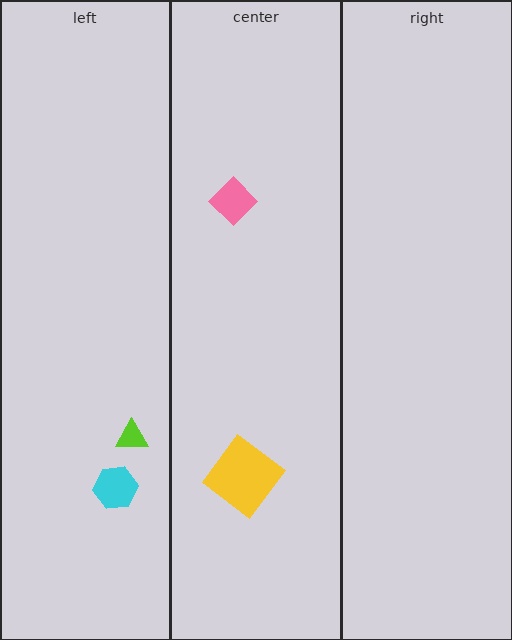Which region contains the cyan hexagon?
The left region.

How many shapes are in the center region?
2.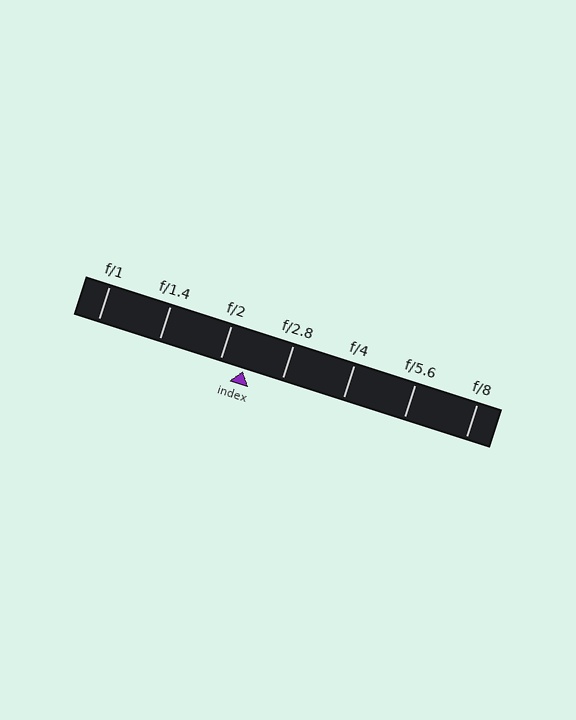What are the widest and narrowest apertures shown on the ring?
The widest aperture shown is f/1 and the narrowest is f/8.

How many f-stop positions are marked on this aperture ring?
There are 7 f-stop positions marked.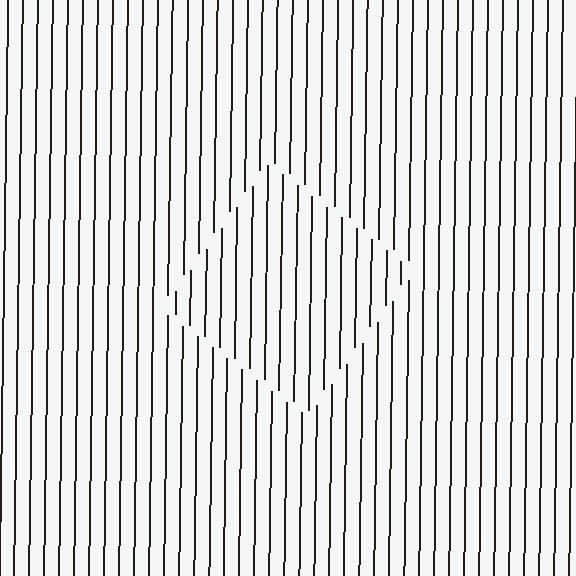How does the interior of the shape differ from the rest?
The interior of the shape contains the same grating, shifted by half a period — the contour is defined by the phase discontinuity where line-ends from the inner and outer gratings abut.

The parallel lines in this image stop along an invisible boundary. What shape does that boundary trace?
An illusory square. The interior of the shape contains the same grating, shifted by half a period — the contour is defined by the phase discontinuity where line-ends from the inner and outer gratings abut.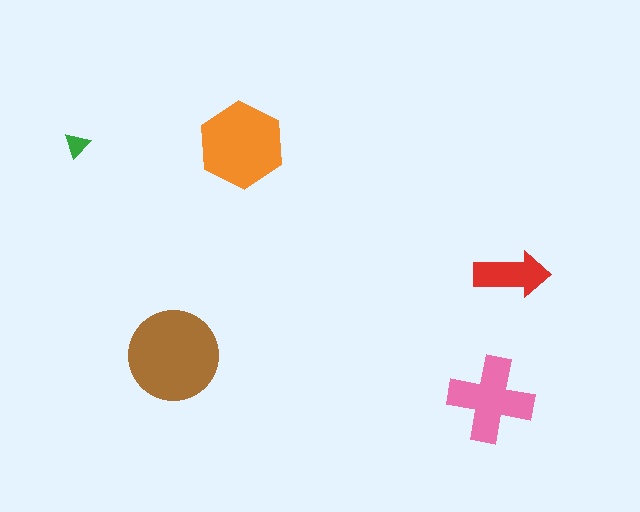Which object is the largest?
The brown circle.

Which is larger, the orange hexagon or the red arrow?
The orange hexagon.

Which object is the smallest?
The green triangle.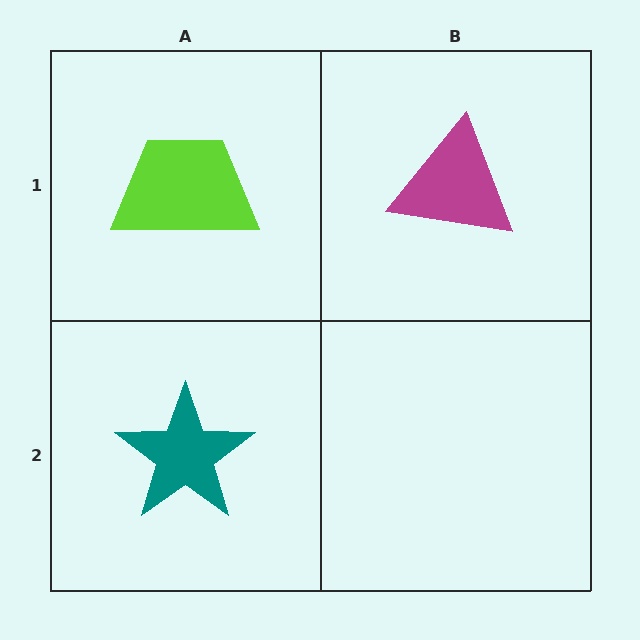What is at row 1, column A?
A lime trapezoid.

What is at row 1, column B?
A magenta triangle.